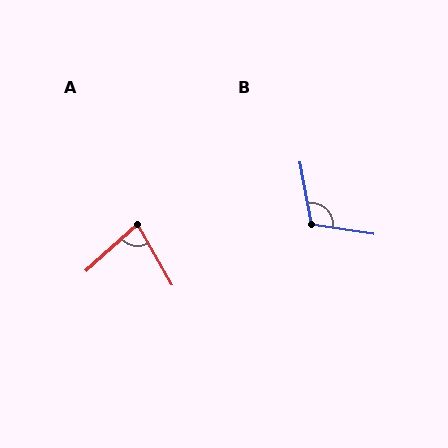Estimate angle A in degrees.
Approximately 78 degrees.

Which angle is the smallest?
A, at approximately 78 degrees.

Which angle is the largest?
B, at approximately 109 degrees.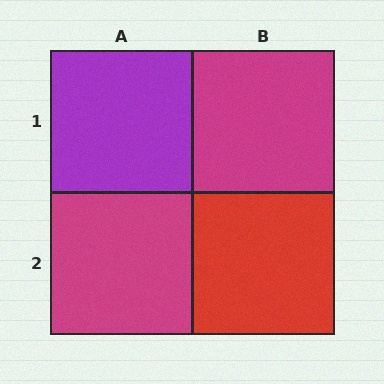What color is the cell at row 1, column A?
Purple.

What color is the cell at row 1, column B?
Magenta.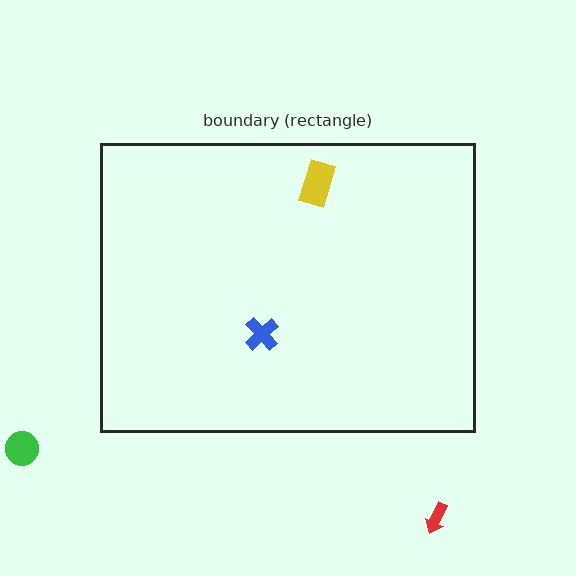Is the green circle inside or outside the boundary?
Outside.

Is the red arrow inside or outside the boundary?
Outside.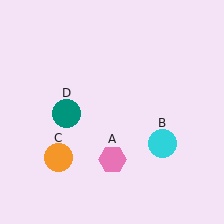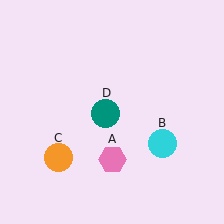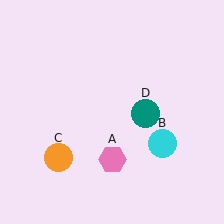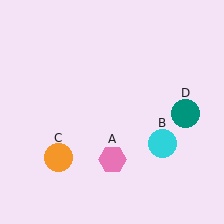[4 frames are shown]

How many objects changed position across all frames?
1 object changed position: teal circle (object D).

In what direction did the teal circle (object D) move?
The teal circle (object D) moved right.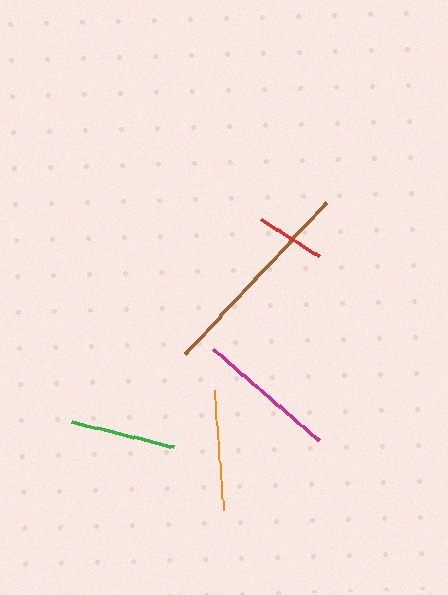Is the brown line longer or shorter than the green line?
The brown line is longer than the green line.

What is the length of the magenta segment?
The magenta segment is approximately 140 pixels long.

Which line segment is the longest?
The brown line is the longest at approximately 208 pixels.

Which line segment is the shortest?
The red line is the shortest at approximately 69 pixels.